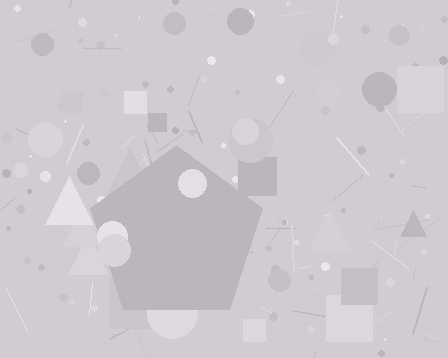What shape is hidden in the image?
A pentagon is hidden in the image.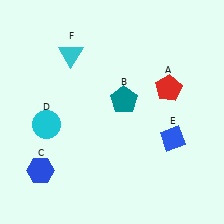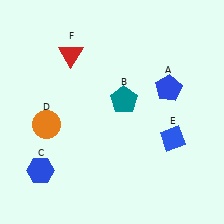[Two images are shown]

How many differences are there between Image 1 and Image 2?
There are 3 differences between the two images.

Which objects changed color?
A changed from red to blue. D changed from cyan to orange. F changed from cyan to red.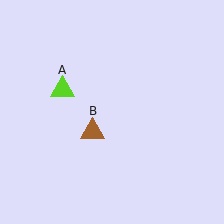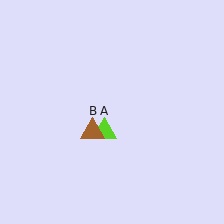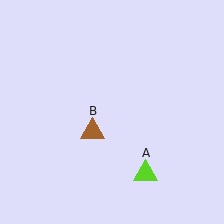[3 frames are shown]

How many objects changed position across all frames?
1 object changed position: lime triangle (object A).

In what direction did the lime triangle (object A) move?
The lime triangle (object A) moved down and to the right.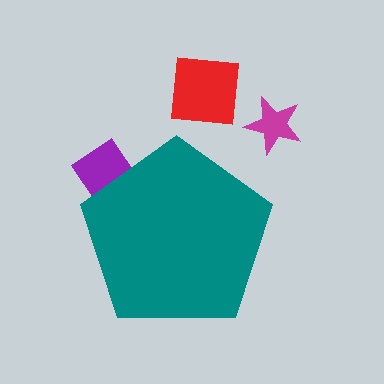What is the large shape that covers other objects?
A teal pentagon.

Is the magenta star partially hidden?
No, the magenta star is fully visible.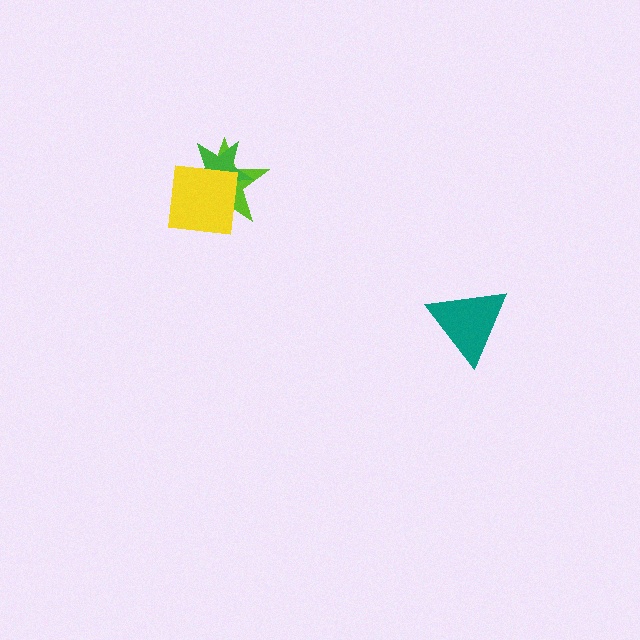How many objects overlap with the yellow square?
2 objects overlap with the yellow square.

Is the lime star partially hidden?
Yes, it is partially covered by another shape.